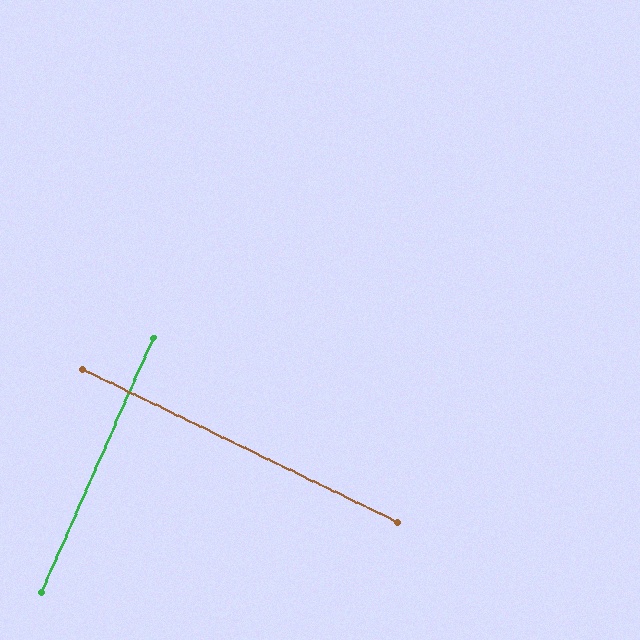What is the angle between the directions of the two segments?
Approximately 88 degrees.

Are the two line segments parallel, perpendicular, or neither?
Perpendicular — they meet at approximately 88°.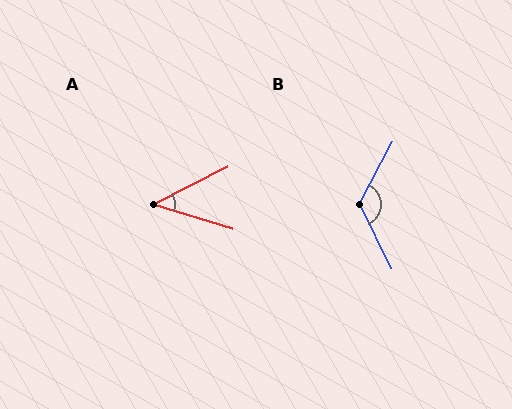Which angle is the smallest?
A, at approximately 44 degrees.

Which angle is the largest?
B, at approximately 126 degrees.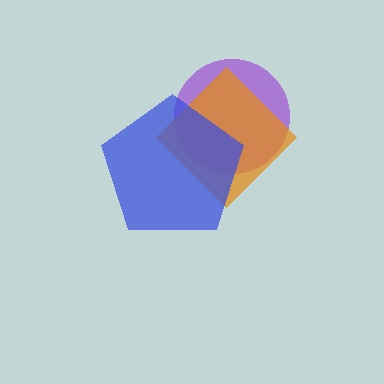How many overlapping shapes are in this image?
There are 3 overlapping shapes in the image.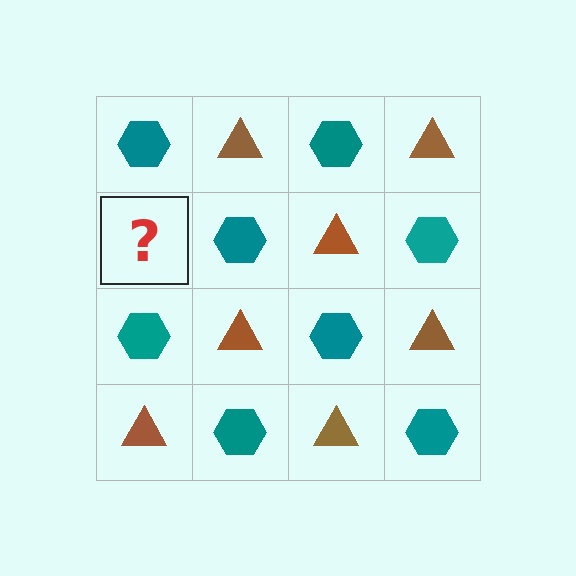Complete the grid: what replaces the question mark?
The question mark should be replaced with a brown triangle.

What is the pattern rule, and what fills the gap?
The rule is that it alternates teal hexagon and brown triangle in a checkerboard pattern. The gap should be filled with a brown triangle.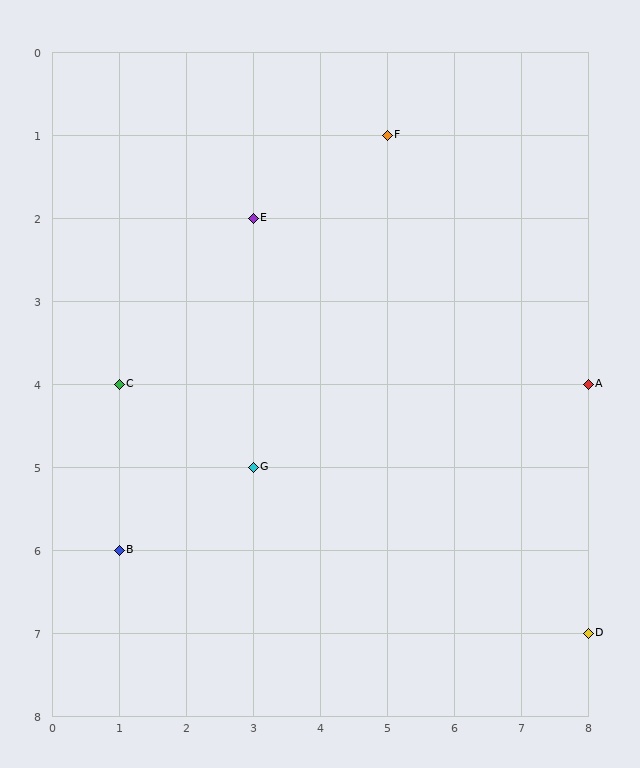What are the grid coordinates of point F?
Point F is at grid coordinates (5, 1).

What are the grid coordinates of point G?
Point G is at grid coordinates (3, 5).